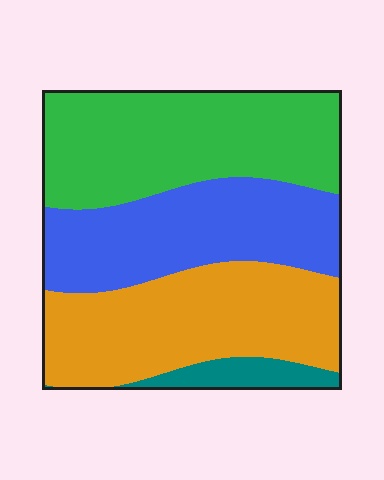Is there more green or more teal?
Green.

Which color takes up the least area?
Teal, at roughly 5%.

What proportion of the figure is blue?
Blue takes up about one quarter (1/4) of the figure.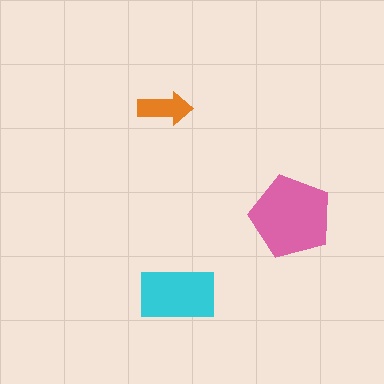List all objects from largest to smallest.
The pink pentagon, the cyan rectangle, the orange arrow.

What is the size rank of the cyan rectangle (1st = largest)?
2nd.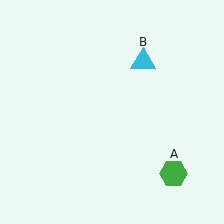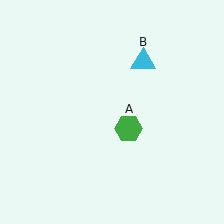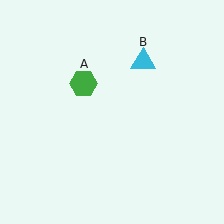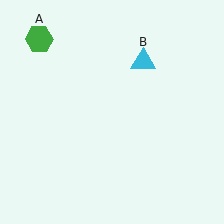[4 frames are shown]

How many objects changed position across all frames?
1 object changed position: green hexagon (object A).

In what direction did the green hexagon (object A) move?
The green hexagon (object A) moved up and to the left.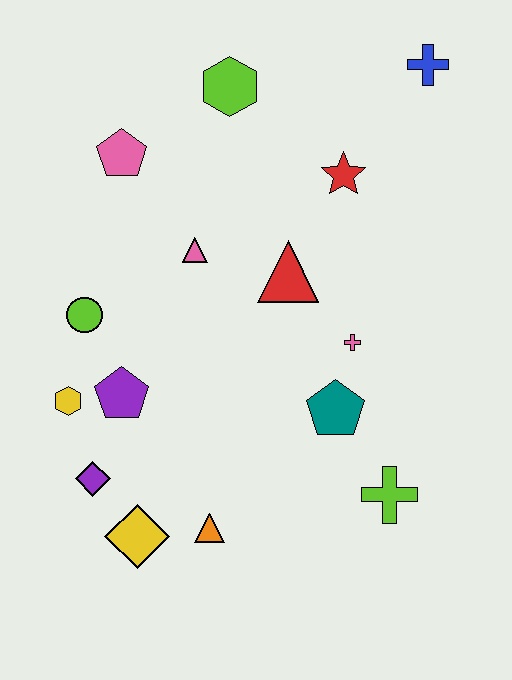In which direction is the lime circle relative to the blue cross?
The lime circle is to the left of the blue cross.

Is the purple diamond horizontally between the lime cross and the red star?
No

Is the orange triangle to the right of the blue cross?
No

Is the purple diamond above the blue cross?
No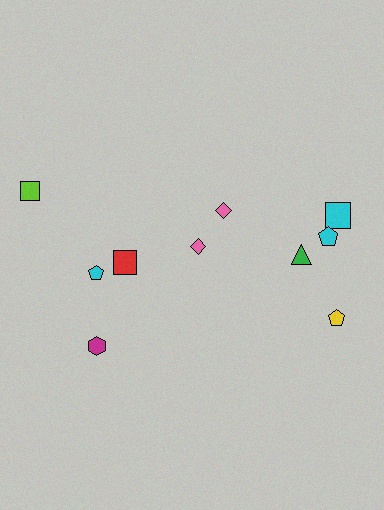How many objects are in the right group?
There are 6 objects.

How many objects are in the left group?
There are 4 objects.